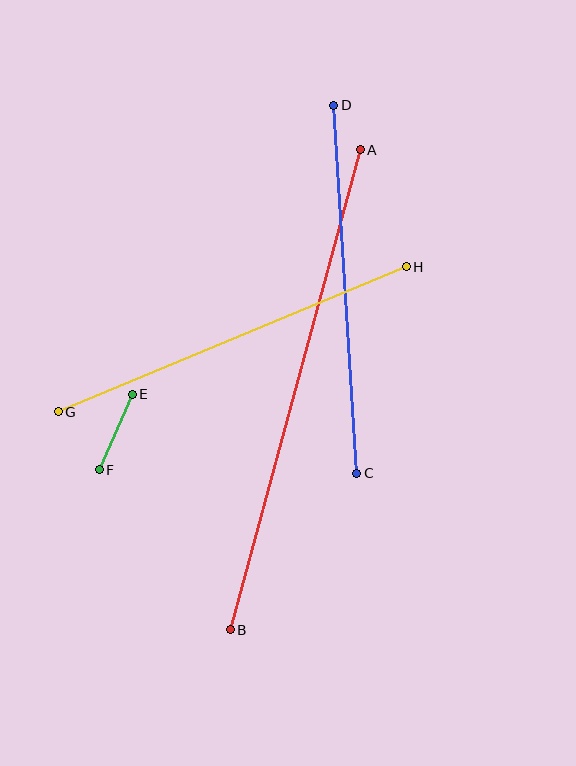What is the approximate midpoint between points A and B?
The midpoint is at approximately (295, 390) pixels.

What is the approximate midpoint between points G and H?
The midpoint is at approximately (232, 339) pixels.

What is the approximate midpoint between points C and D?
The midpoint is at approximately (345, 289) pixels.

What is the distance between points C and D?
The distance is approximately 369 pixels.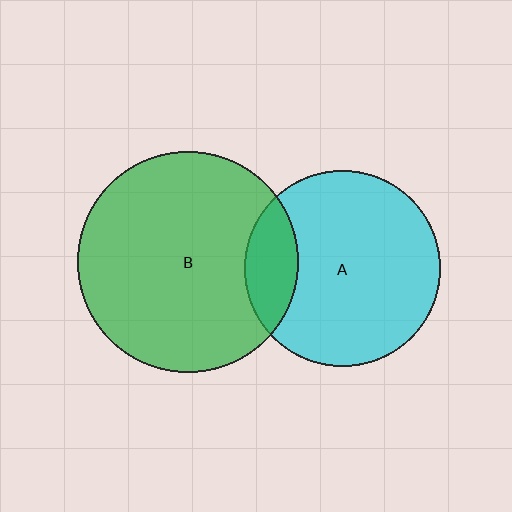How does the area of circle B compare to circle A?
Approximately 1.3 times.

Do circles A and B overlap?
Yes.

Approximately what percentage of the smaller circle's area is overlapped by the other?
Approximately 15%.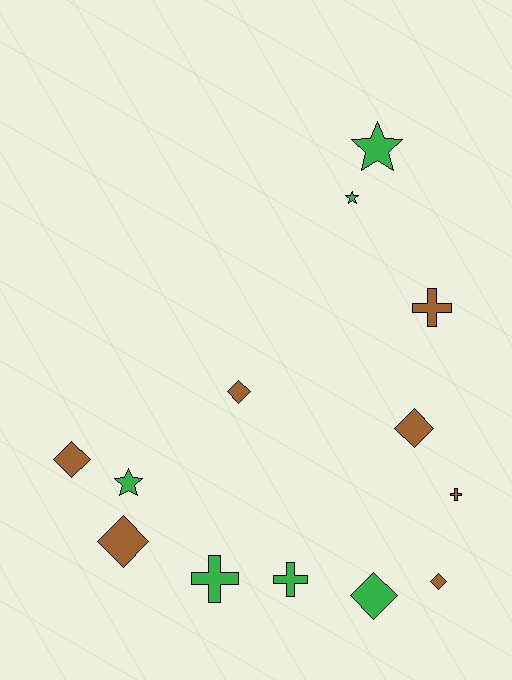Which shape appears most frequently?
Diamond, with 6 objects.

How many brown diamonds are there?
There are 5 brown diamonds.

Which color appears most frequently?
Brown, with 7 objects.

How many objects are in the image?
There are 13 objects.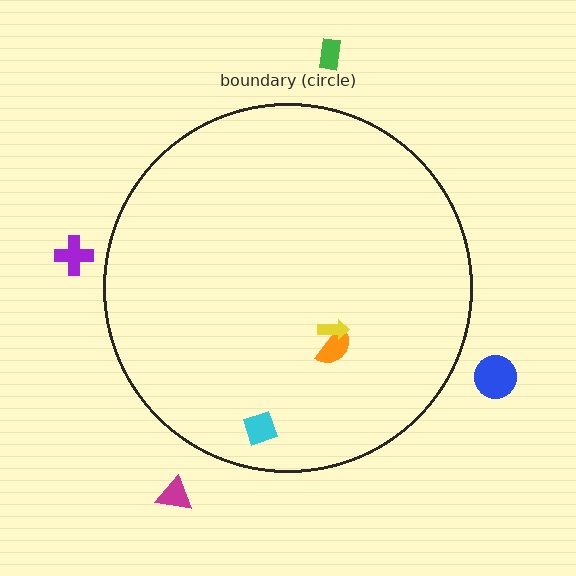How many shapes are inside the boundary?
3 inside, 4 outside.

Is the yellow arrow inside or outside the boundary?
Inside.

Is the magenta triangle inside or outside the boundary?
Outside.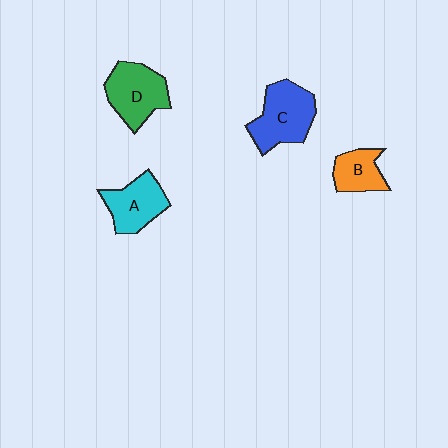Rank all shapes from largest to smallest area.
From largest to smallest: C (blue), D (green), A (cyan), B (orange).